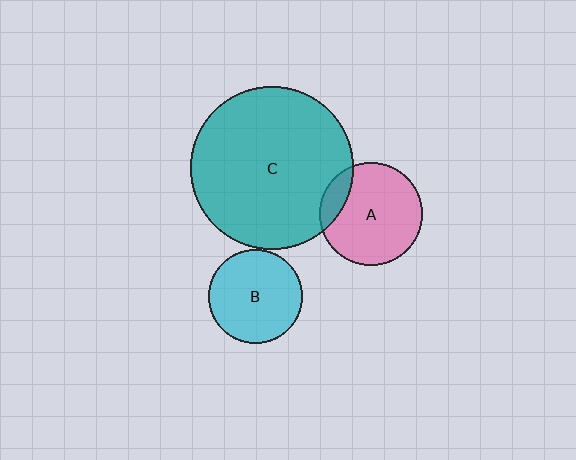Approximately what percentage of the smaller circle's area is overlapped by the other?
Approximately 15%.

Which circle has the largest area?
Circle C (teal).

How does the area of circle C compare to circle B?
Approximately 3.0 times.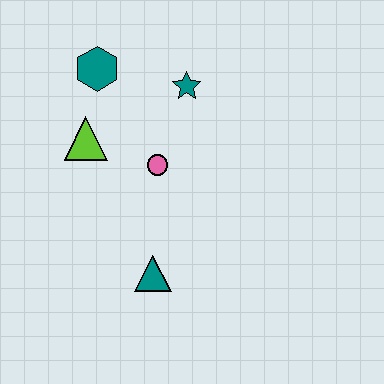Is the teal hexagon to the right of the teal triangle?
No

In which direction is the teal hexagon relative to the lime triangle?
The teal hexagon is above the lime triangle.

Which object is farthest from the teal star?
The teal triangle is farthest from the teal star.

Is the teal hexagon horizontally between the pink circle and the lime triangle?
Yes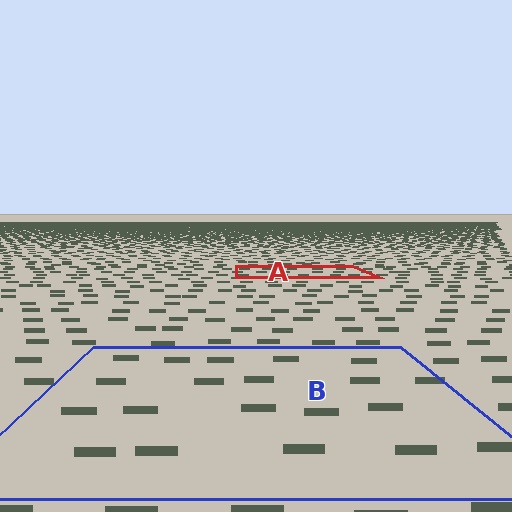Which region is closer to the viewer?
Region B is closer. The texture elements there are larger and more spread out.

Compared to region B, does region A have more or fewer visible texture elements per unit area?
Region A has more texture elements per unit area — they are packed more densely because it is farther away.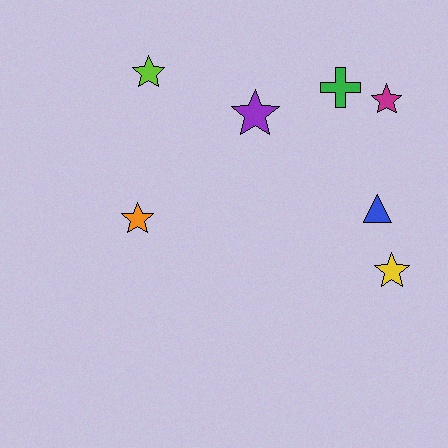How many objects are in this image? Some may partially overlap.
There are 7 objects.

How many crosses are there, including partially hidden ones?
There is 1 cross.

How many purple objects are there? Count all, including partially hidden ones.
There is 1 purple object.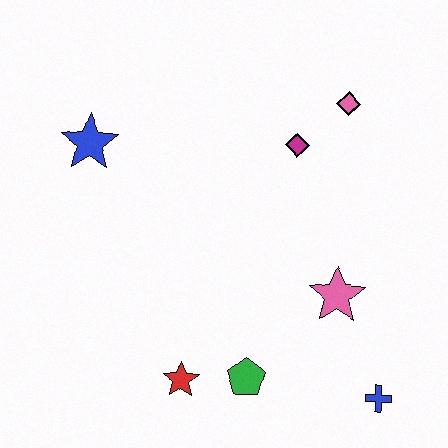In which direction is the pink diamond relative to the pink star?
The pink diamond is above the pink star.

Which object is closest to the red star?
The green pentagon is closest to the red star.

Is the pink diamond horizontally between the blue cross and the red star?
Yes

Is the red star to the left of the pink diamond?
Yes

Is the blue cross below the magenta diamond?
Yes